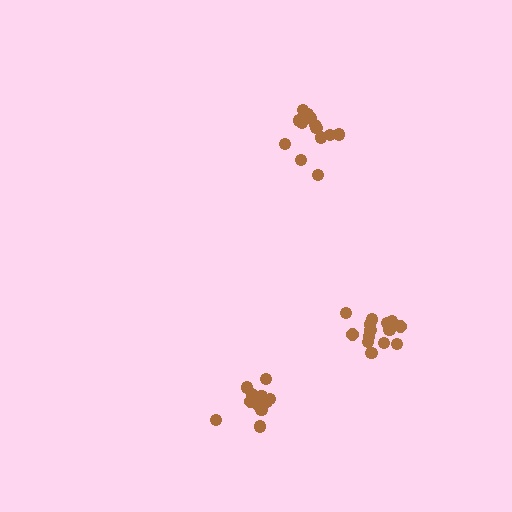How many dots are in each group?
Group 1: 14 dots, Group 2: 15 dots, Group 3: 12 dots (41 total).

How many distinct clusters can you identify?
There are 3 distinct clusters.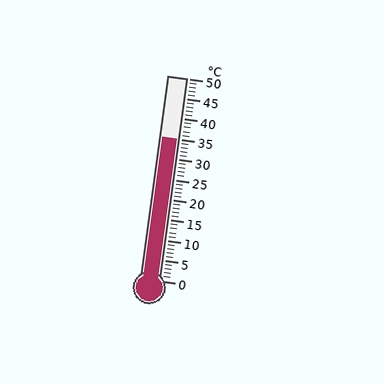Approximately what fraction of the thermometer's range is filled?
The thermometer is filled to approximately 70% of its range.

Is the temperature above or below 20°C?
The temperature is above 20°C.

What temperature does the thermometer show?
The thermometer shows approximately 35°C.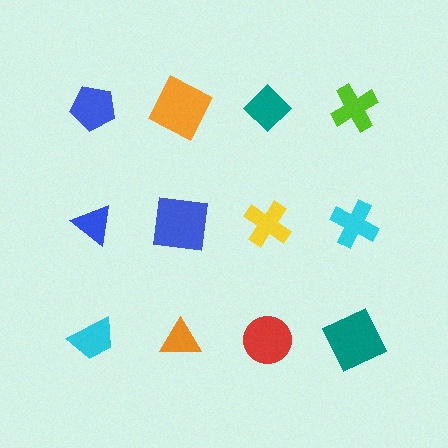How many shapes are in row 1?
4 shapes.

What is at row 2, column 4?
A cyan cross.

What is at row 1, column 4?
A lime cross.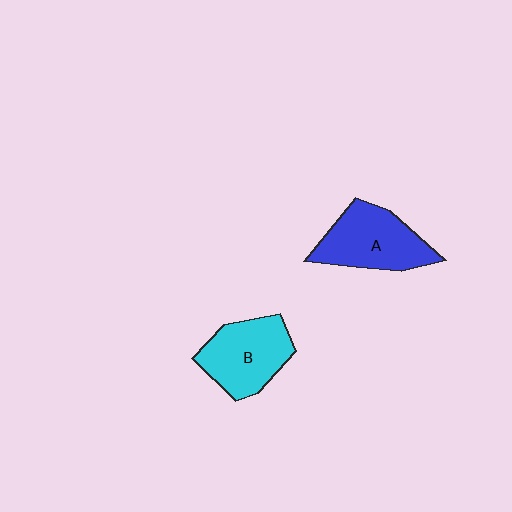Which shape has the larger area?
Shape A (blue).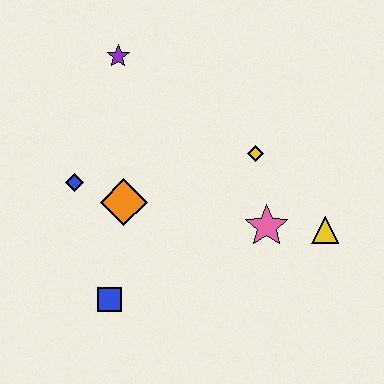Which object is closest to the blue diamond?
The orange diamond is closest to the blue diamond.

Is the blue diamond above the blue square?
Yes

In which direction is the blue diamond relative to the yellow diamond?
The blue diamond is to the left of the yellow diamond.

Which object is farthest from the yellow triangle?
The purple star is farthest from the yellow triangle.